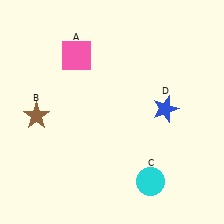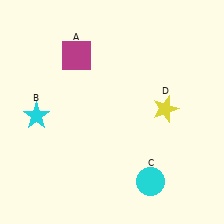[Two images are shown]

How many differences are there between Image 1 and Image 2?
There are 3 differences between the two images.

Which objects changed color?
A changed from pink to magenta. B changed from brown to cyan. D changed from blue to yellow.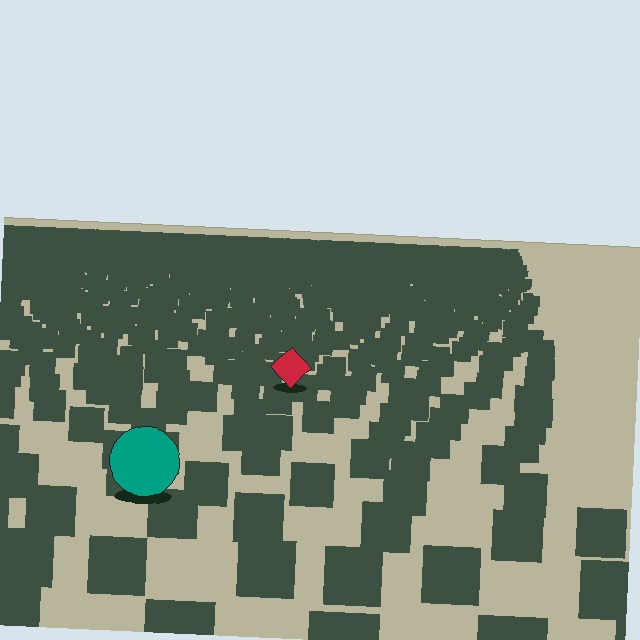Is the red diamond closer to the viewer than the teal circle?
No. The teal circle is closer — you can tell from the texture gradient: the ground texture is coarser near it.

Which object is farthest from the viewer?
The red diamond is farthest from the viewer. It appears smaller and the ground texture around it is denser.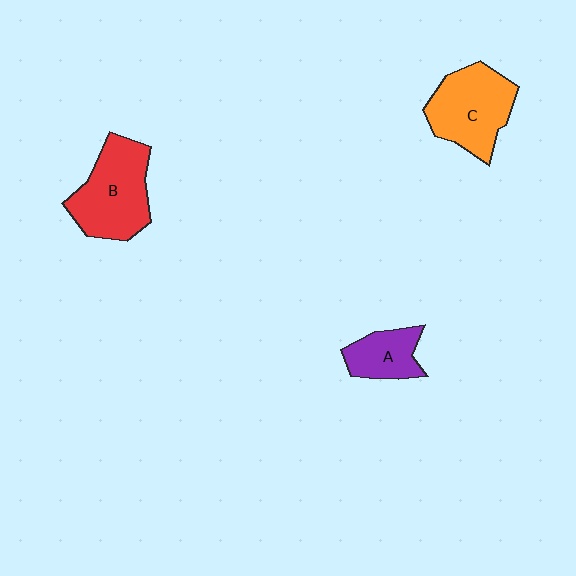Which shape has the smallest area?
Shape A (purple).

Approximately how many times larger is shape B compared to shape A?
Approximately 1.9 times.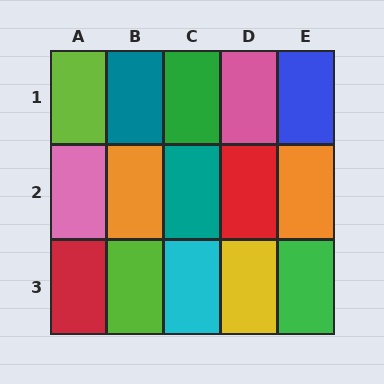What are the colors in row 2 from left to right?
Pink, orange, teal, red, orange.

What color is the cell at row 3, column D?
Yellow.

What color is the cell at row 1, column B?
Teal.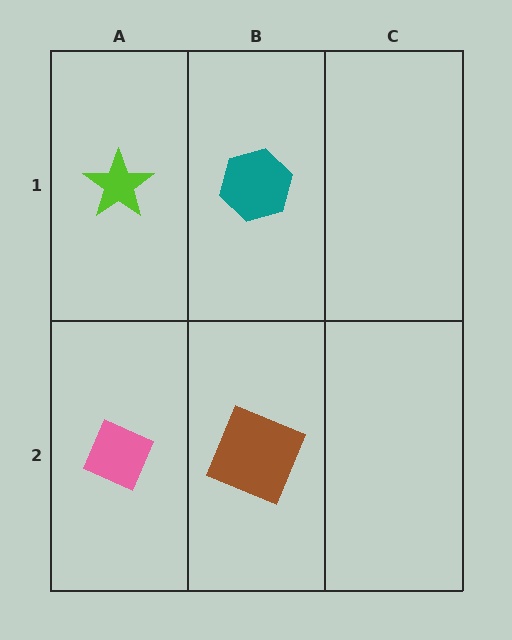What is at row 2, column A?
A pink diamond.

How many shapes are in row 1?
2 shapes.